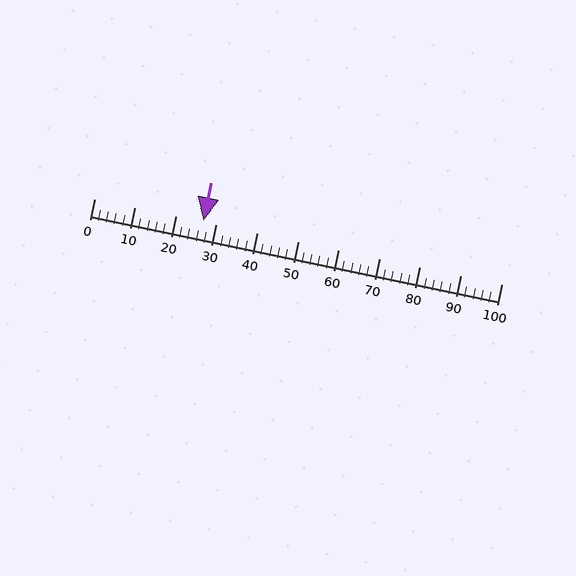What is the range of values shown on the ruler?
The ruler shows values from 0 to 100.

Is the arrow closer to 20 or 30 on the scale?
The arrow is closer to 30.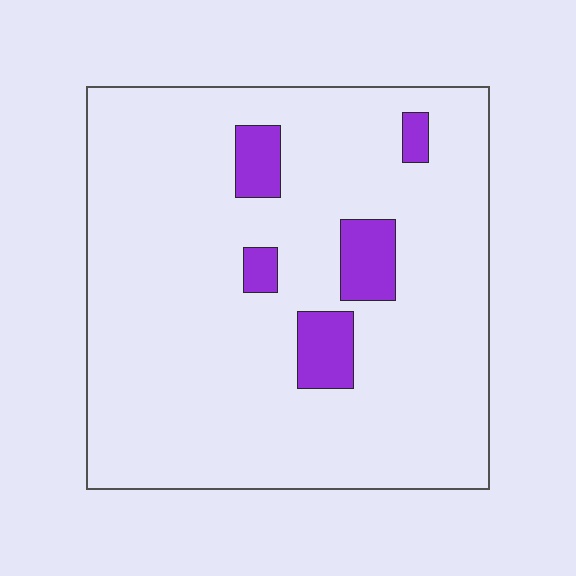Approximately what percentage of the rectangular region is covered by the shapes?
Approximately 10%.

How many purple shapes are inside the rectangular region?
5.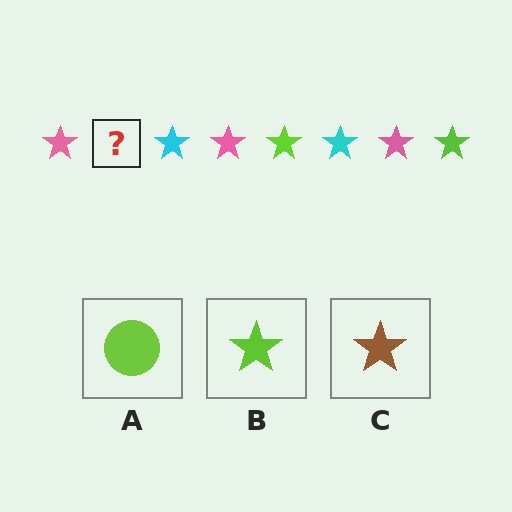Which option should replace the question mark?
Option B.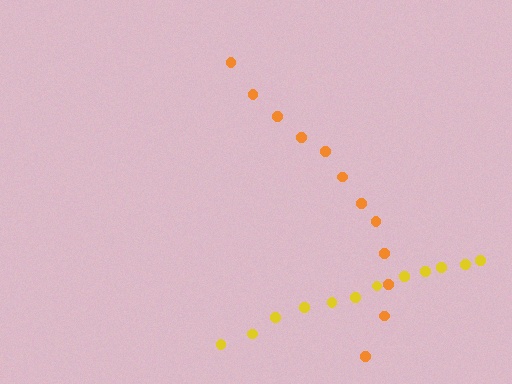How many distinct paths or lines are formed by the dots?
There are 2 distinct paths.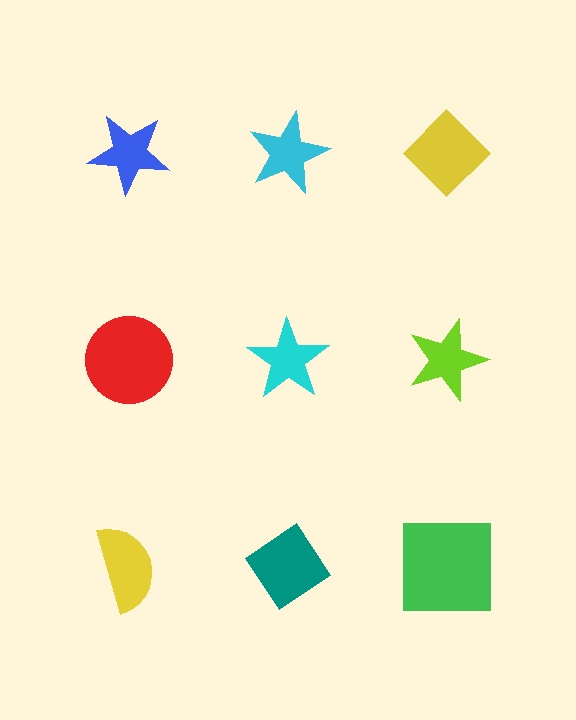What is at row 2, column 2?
A cyan star.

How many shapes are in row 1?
3 shapes.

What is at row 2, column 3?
A lime star.